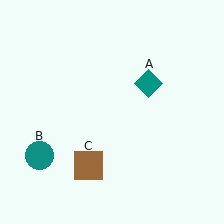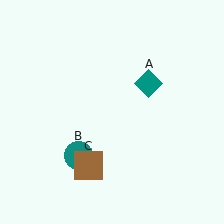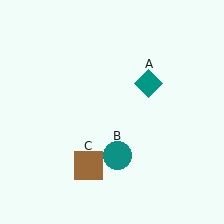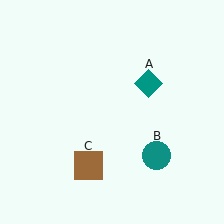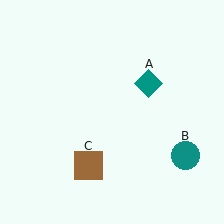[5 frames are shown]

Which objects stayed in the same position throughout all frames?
Teal diamond (object A) and brown square (object C) remained stationary.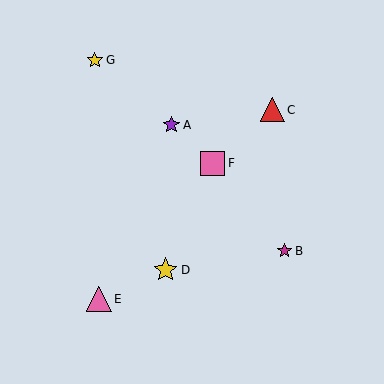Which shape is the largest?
The pink triangle (labeled E) is the largest.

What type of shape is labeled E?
Shape E is a pink triangle.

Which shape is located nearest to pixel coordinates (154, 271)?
The yellow star (labeled D) at (166, 270) is nearest to that location.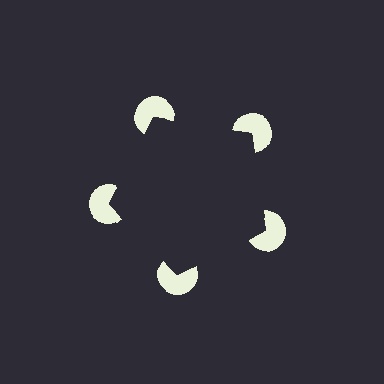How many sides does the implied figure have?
5 sides.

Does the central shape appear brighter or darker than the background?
It typically appears slightly darker than the background, even though no actual brightness change is drawn.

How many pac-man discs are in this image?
There are 5 — one at each vertex of the illusory pentagon.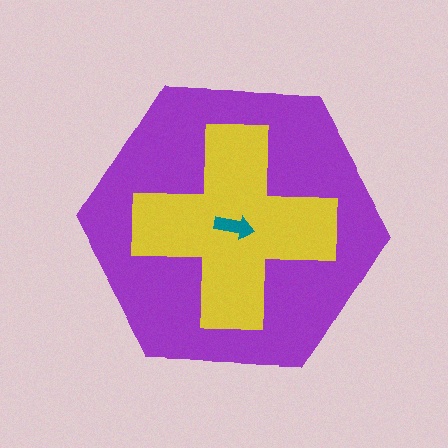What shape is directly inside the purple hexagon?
The yellow cross.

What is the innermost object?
The teal arrow.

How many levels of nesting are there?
3.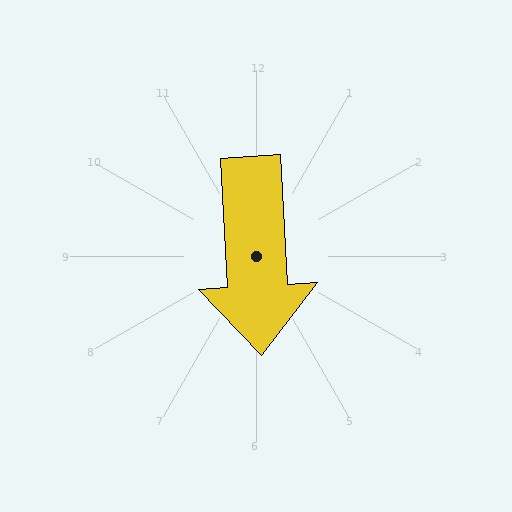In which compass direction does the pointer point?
South.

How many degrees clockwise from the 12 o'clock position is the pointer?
Approximately 177 degrees.